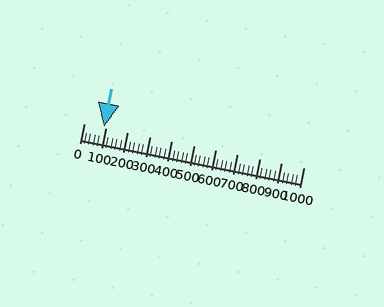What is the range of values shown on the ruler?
The ruler shows values from 0 to 1000.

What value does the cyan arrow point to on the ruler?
The cyan arrow points to approximately 90.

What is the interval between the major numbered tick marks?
The major tick marks are spaced 100 units apart.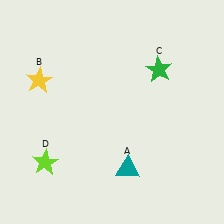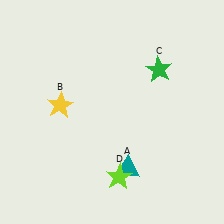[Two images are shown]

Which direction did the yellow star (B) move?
The yellow star (B) moved down.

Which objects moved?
The objects that moved are: the yellow star (B), the lime star (D).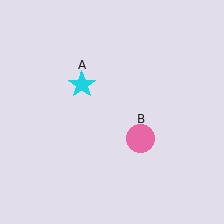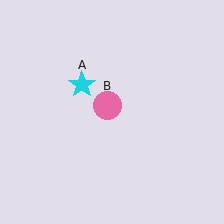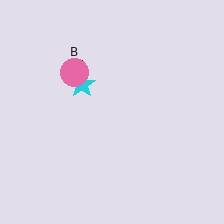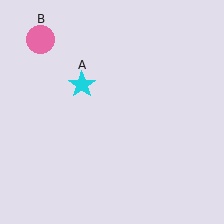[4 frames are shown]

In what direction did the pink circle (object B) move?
The pink circle (object B) moved up and to the left.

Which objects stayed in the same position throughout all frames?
Cyan star (object A) remained stationary.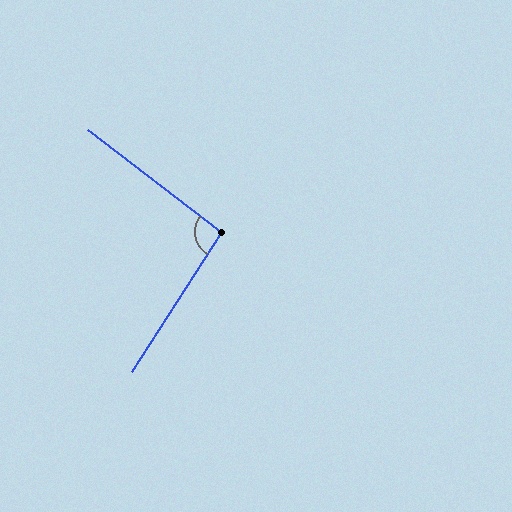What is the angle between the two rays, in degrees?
Approximately 95 degrees.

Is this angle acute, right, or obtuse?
It is approximately a right angle.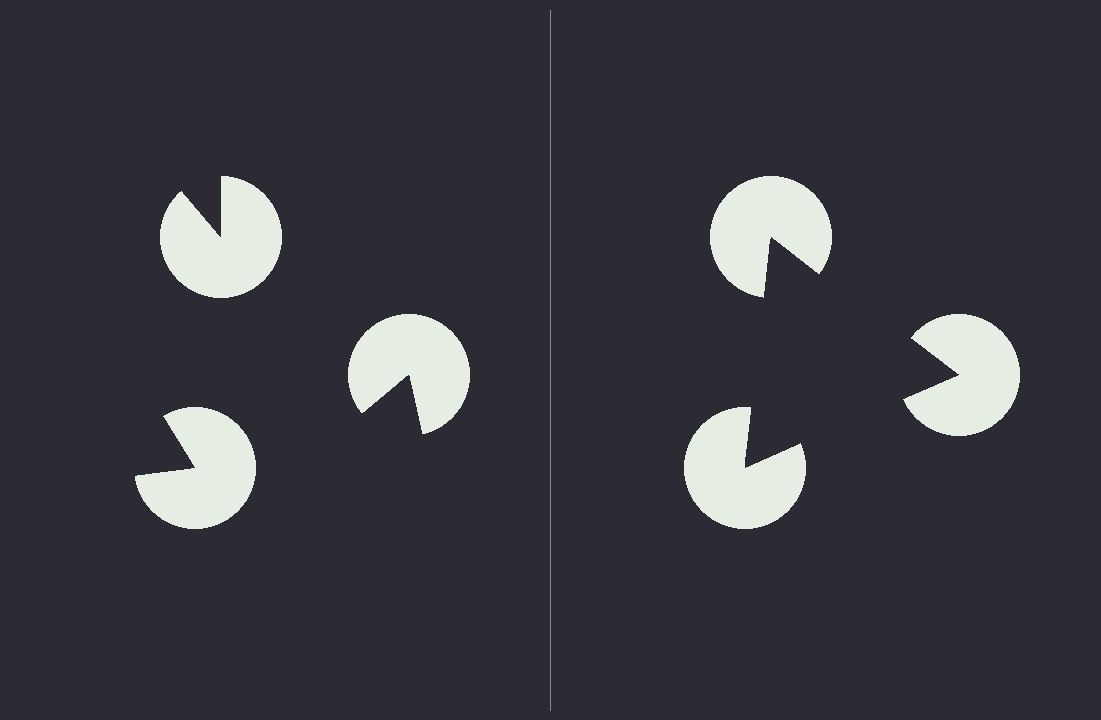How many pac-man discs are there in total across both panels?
6 — 3 on each side.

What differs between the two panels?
The pac-man discs are positioned identically on both sides; only the wedge orientations differ. On the right they align to a triangle; on the left they are misaligned.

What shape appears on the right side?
An illusory triangle.